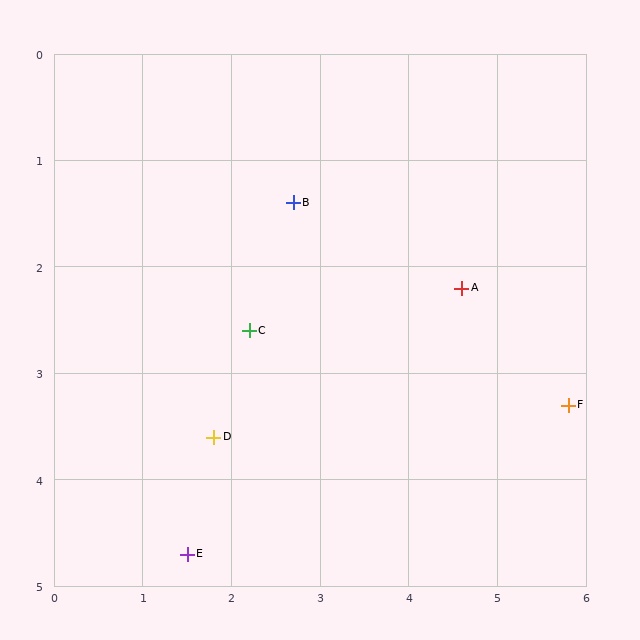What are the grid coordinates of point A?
Point A is at approximately (4.6, 2.2).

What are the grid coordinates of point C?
Point C is at approximately (2.2, 2.6).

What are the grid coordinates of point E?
Point E is at approximately (1.5, 4.7).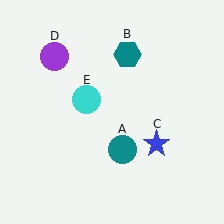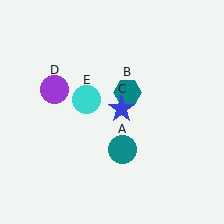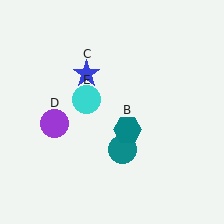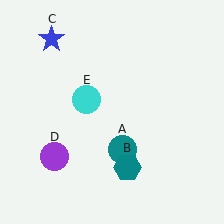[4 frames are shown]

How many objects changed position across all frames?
3 objects changed position: teal hexagon (object B), blue star (object C), purple circle (object D).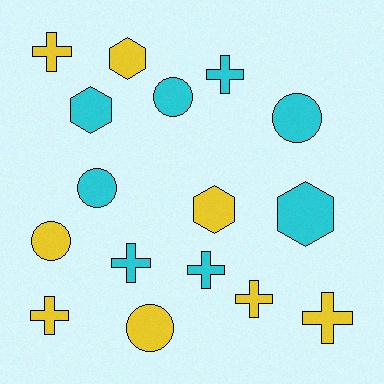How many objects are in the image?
There are 16 objects.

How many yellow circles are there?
There are 2 yellow circles.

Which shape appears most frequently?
Cross, with 7 objects.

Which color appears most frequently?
Cyan, with 8 objects.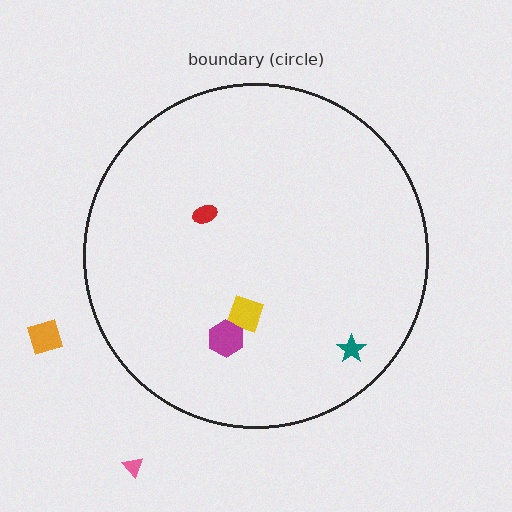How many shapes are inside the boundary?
4 inside, 2 outside.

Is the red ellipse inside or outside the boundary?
Inside.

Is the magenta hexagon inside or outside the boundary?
Inside.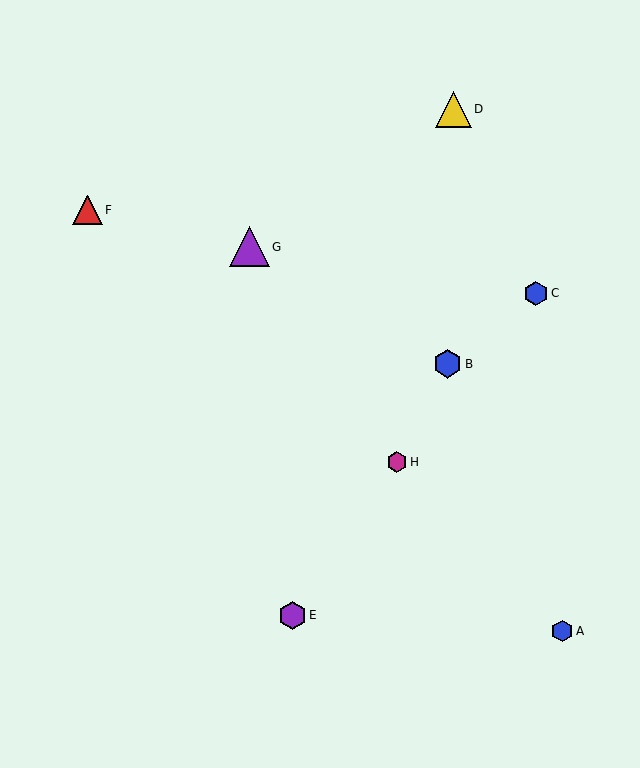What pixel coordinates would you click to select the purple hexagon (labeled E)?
Click at (292, 615) to select the purple hexagon E.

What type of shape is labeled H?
Shape H is a magenta hexagon.